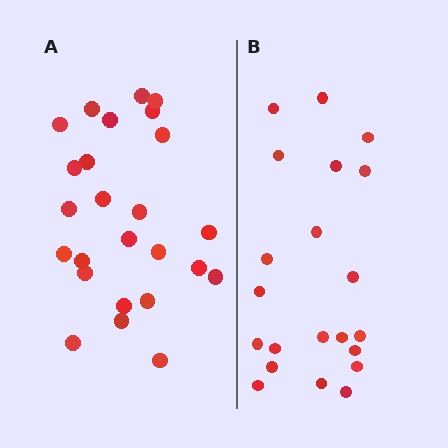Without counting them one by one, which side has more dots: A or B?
Region A (the left region) has more dots.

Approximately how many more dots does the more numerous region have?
Region A has about 4 more dots than region B.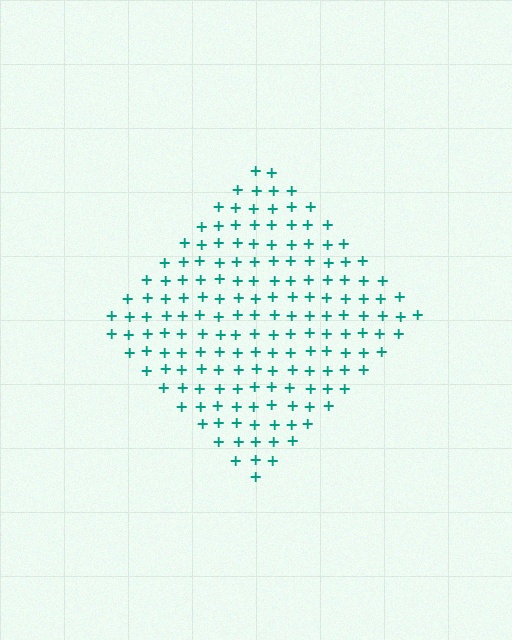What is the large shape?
The large shape is a diamond.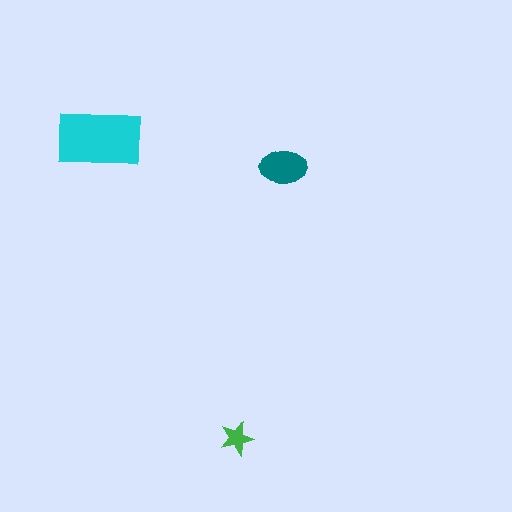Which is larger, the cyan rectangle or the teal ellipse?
The cyan rectangle.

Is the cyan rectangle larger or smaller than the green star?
Larger.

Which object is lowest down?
The green star is bottommost.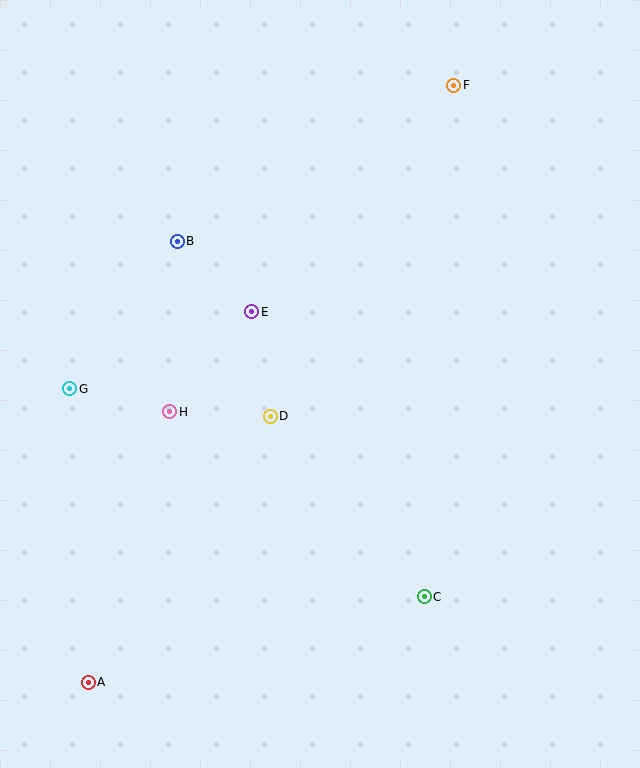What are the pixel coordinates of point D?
Point D is at (270, 416).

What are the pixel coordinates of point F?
Point F is at (454, 85).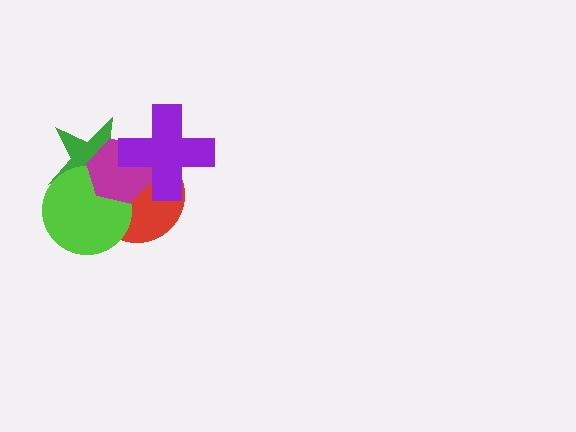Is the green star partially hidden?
Yes, it is partially covered by another shape.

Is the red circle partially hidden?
Yes, it is partially covered by another shape.